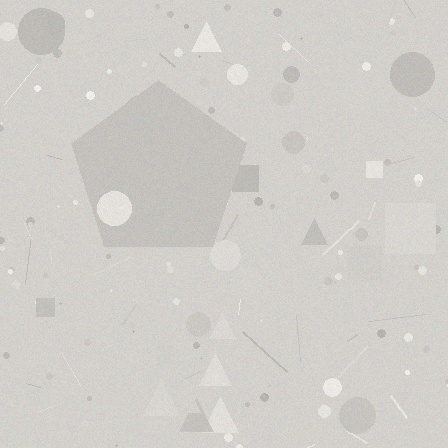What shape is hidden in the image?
A pentagon is hidden in the image.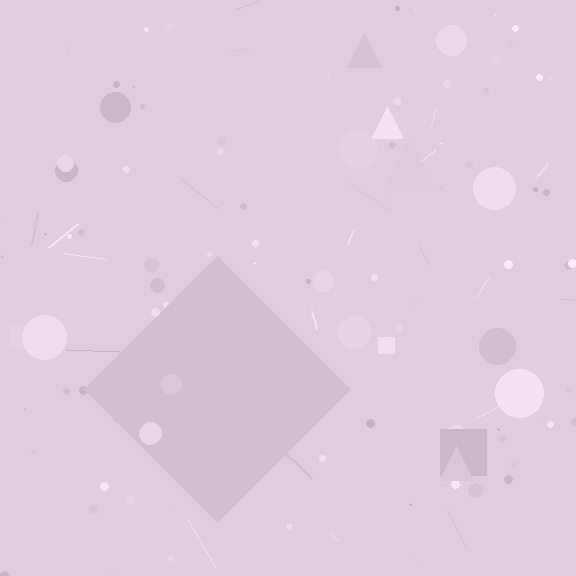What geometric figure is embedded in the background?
A diamond is embedded in the background.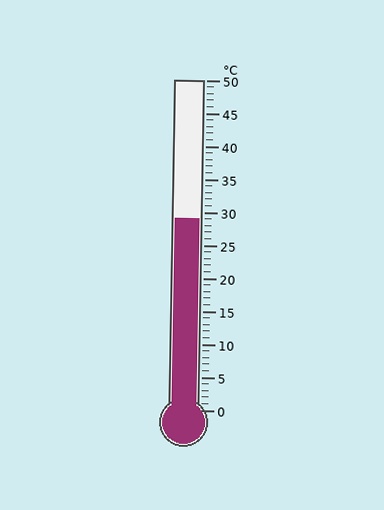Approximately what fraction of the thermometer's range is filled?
The thermometer is filled to approximately 60% of its range.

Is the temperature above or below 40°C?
The temperature is below 40°C.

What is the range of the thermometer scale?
The thermometer scale ranges from 0°C to 50°C.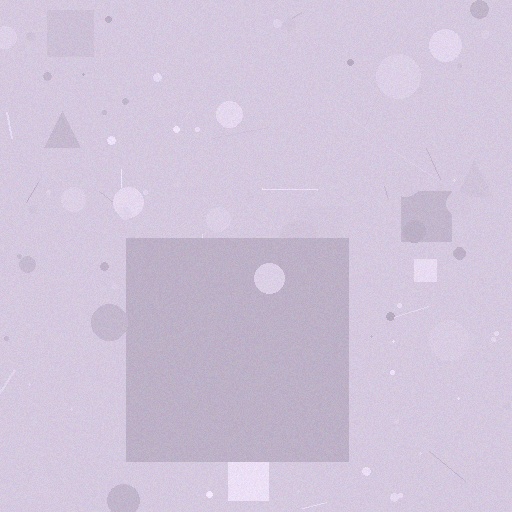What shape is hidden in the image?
A square is hidden in the image.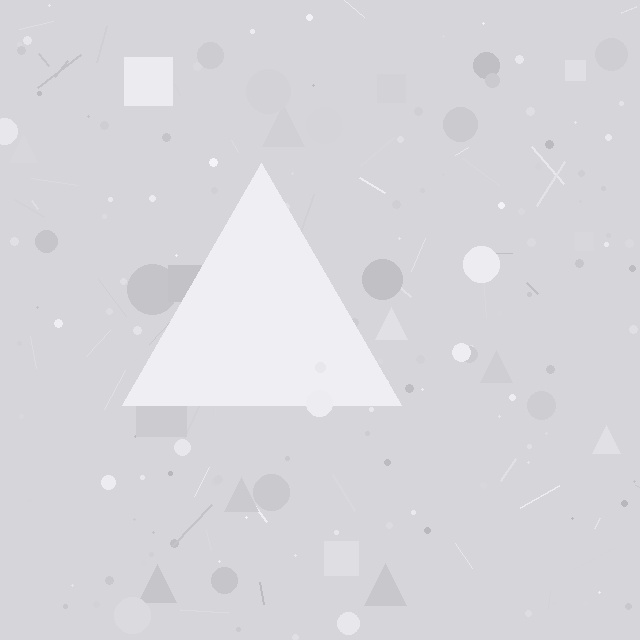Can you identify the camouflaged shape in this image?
The camouflaged shape is a triangle.